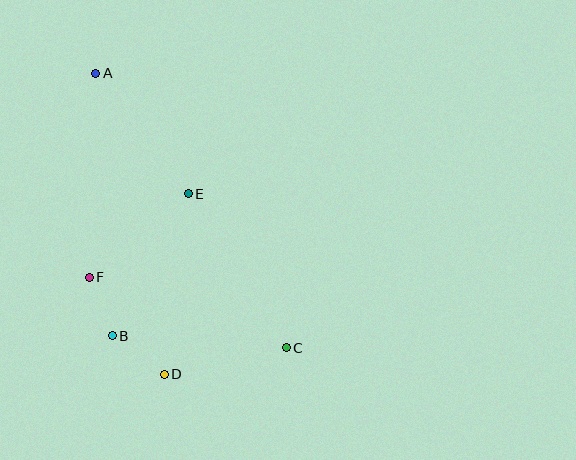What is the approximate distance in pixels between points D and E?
The distance between D and E is approximately 182 pixels.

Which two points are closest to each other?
Points B and F are closest to each other.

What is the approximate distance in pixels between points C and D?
The distance between C and D is approximately 125 pixels.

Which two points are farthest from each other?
Points A and C are farthest from each other.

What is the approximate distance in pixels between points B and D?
The distance between B and D is approximately 65 pixels.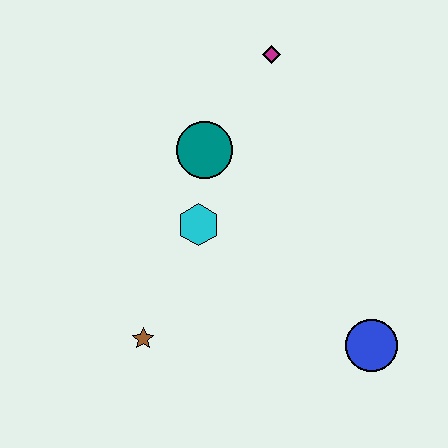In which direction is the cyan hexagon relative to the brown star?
The cyan hexagon is above the brown star.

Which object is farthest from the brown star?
The magenta diamond is farthest from the brown star.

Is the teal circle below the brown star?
No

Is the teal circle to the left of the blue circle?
Yes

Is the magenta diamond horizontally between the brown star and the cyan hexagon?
No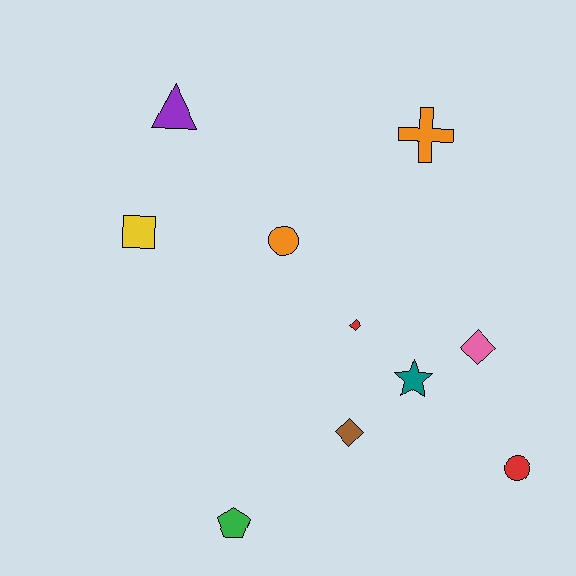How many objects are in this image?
There are 10 objects.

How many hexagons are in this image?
There are no hexagons.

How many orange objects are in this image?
There are 2 orange objects.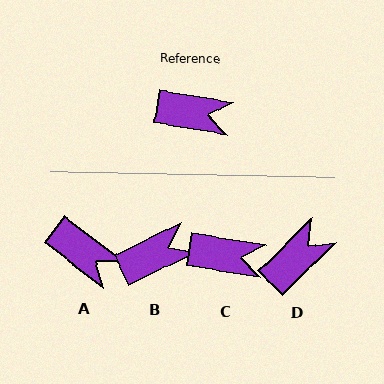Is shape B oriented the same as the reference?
No, it is off by about 35 degrees.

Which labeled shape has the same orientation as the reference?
C.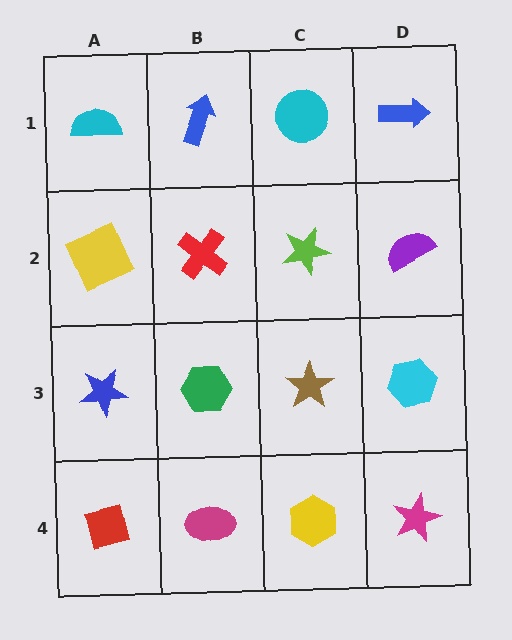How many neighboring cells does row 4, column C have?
3.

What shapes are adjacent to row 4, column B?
A green hexagon (row 3, column B), a red square (row 4, column A), a yellow hexagon (row 4, column C).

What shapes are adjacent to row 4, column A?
A blue star (row 3, column A), a magenta ellipse (row 4, column B).